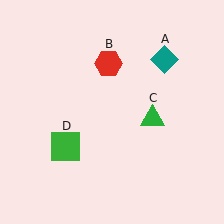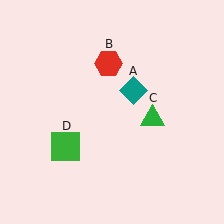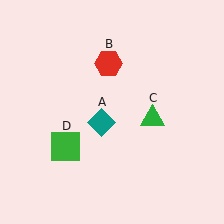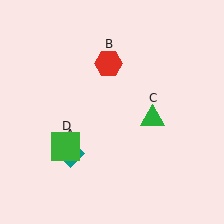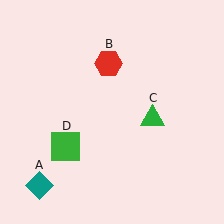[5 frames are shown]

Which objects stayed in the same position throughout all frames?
Red hexagon (object B) and green triangle (object C) and green square (object D) remained stationary.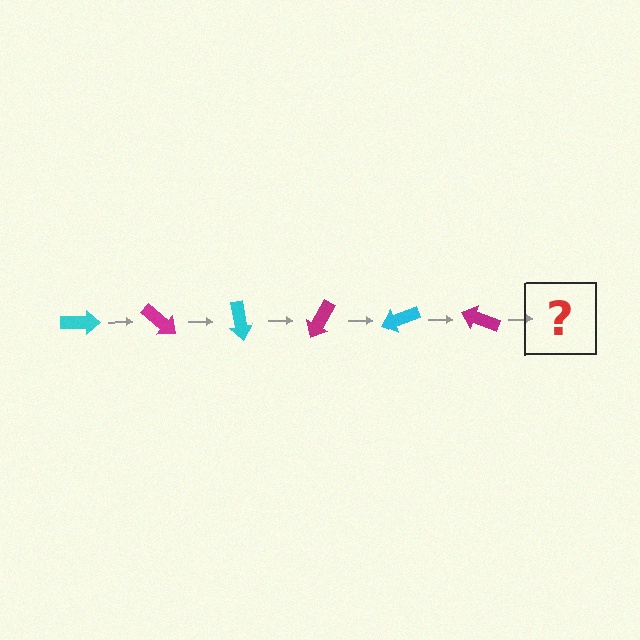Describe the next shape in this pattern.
It should be a cyan arrow, rotated 240 degrees from the start.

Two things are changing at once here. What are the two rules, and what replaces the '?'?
The two rules are that it rotates 40 degrees each step and the color cycles through cyan and magenta. The '?' should be a cyan arrow, rotated 240 degrees from the start.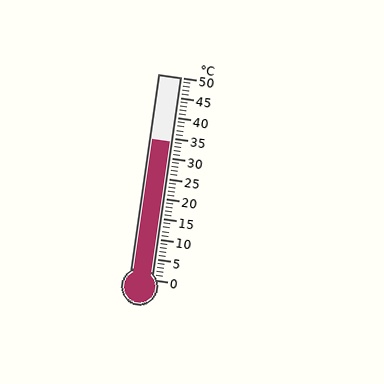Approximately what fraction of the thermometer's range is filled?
The thermometer is filled to approximately 70% of its range.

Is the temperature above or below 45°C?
The temperature is below 45°C.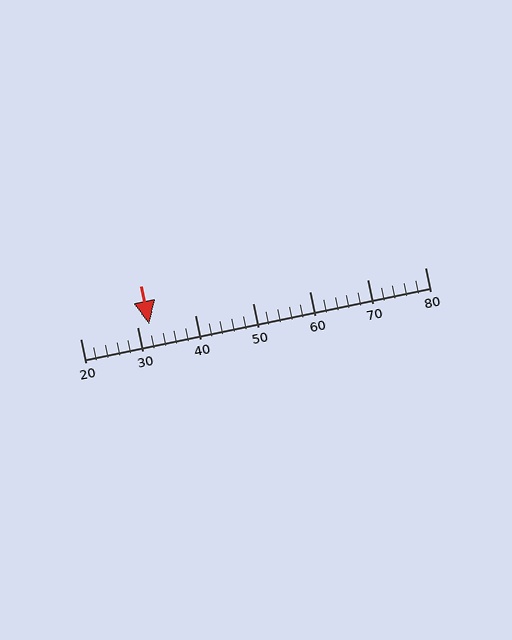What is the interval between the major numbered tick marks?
The major tick marks are spaced 10 units apart.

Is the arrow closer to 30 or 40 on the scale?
The arrow is closer to 30.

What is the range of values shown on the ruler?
The ruler shows values from 20 to 80.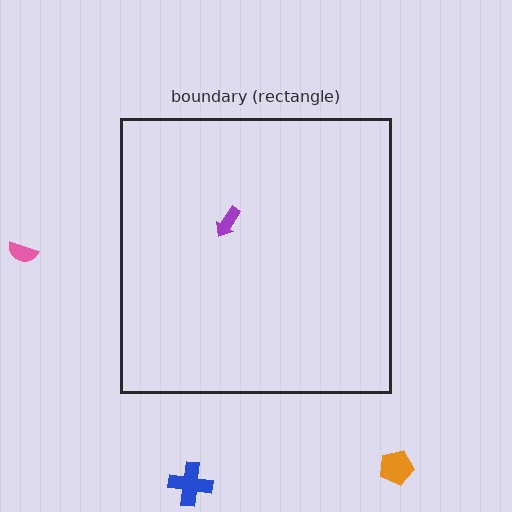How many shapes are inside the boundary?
1 inside, 3 outside.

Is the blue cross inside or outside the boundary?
Outside.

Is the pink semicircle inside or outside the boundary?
Outside.